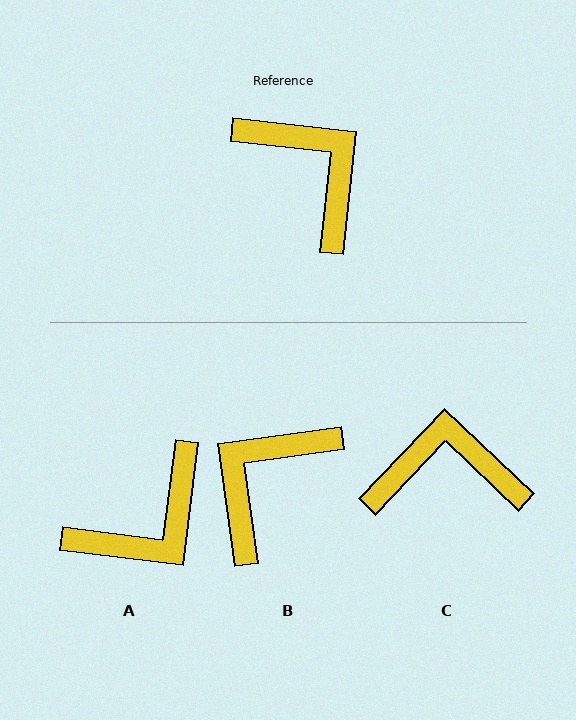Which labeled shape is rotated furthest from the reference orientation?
B, about 104 degrees away.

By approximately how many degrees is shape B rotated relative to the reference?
Approximately 104 degrees counter-clockwise.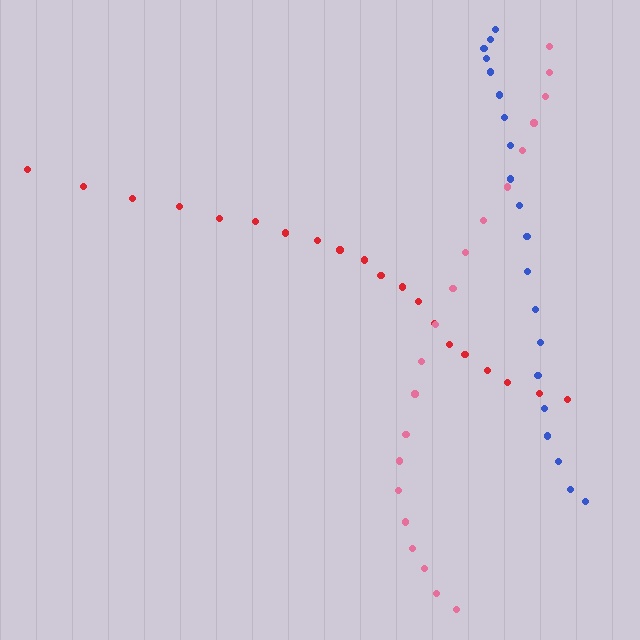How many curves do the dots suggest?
There are 3 distinct paths.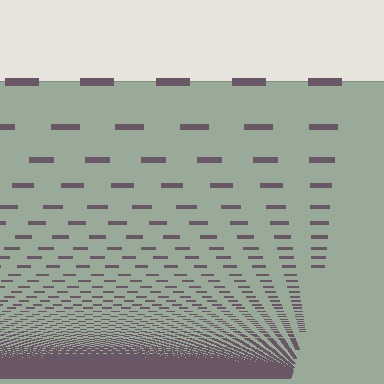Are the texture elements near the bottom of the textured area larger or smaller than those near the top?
Smaller. The gradient is inverted — elements near the bottom are smaller and denser.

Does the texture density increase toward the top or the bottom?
Density increases toward the bottom.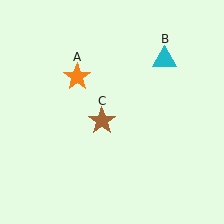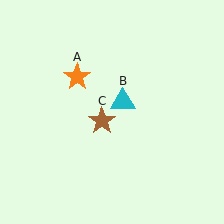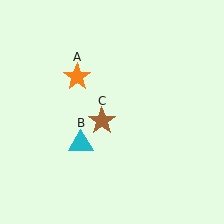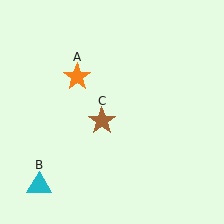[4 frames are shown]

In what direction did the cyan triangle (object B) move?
The cyan triangle (object B) moved down and to the left.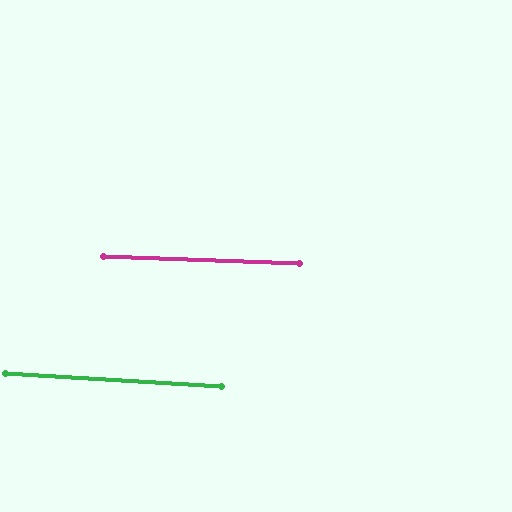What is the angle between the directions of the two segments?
Approximately 2 degrees.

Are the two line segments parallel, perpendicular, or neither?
Parallel — their directions differ by only 1.5°.